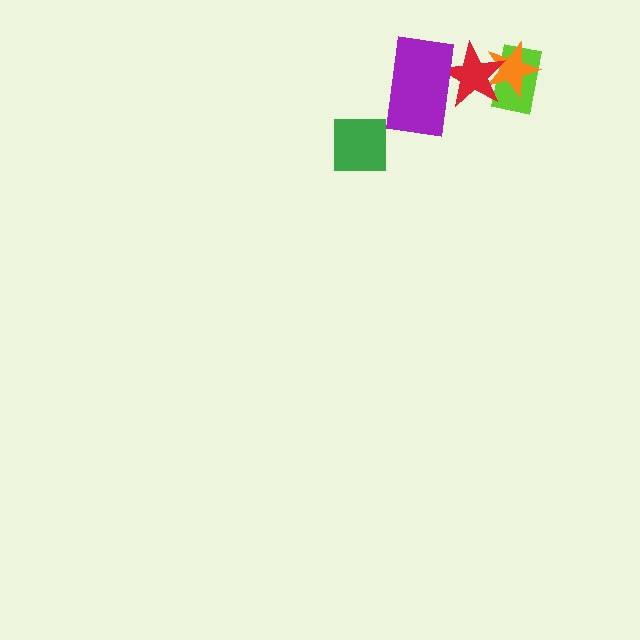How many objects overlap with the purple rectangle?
1 object overlaps with the purple rectangle.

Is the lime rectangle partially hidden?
Yes, it is partially covered by another shape.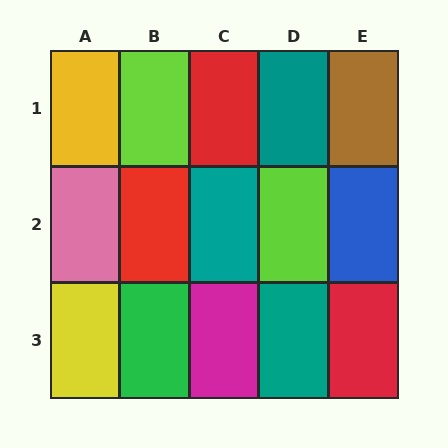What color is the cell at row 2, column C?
Teal.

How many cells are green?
1 cell is green.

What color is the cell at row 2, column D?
Lime.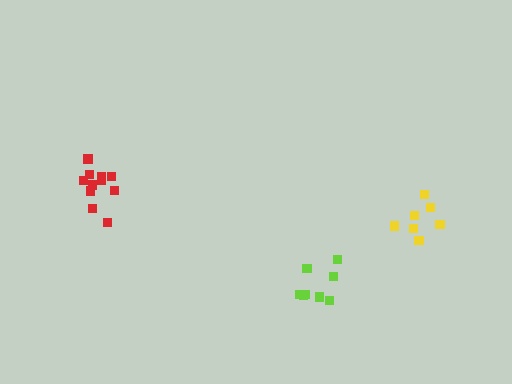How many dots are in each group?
Group 1: 11 dots, Group 2: 7 dots, Group 3: 8 dots (26 total).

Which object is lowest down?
The lime cluster is bottommost.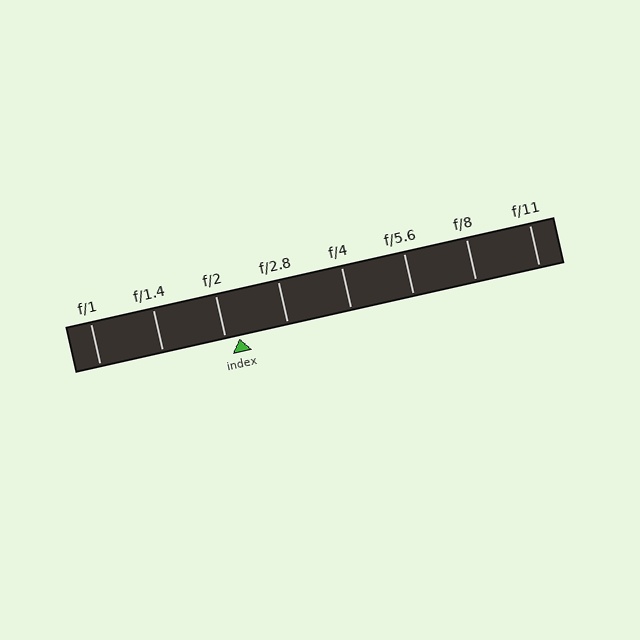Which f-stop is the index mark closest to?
The index mark is closest to f/2.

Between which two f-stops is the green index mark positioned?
The index mark is between f/2 and f/2.8.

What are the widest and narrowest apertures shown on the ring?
The widest aperture shown is f/1 and the narrowest is f/11.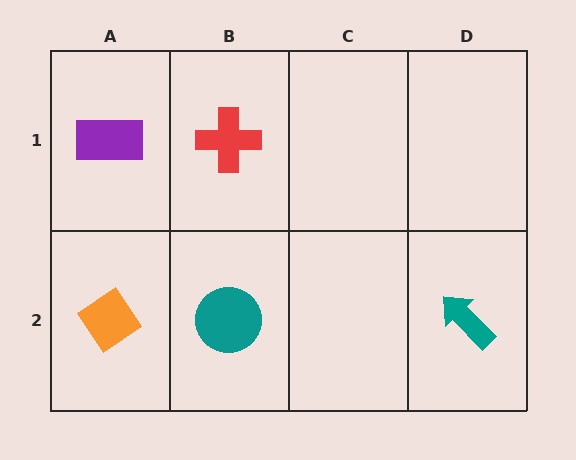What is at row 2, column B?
A teal circle.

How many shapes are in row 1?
2 shapes.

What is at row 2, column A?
An orange diamond.